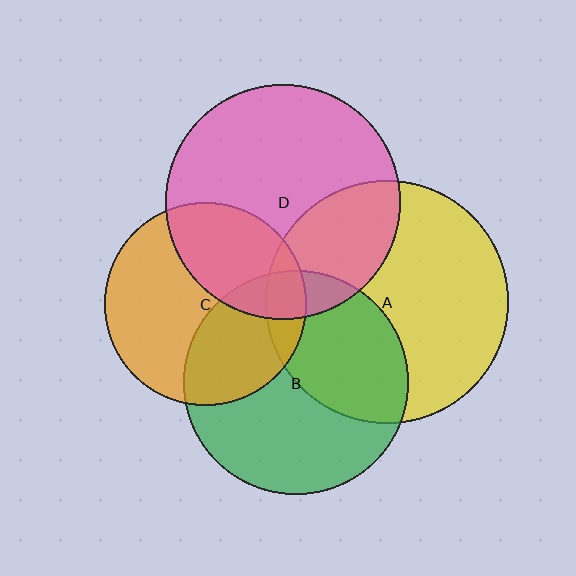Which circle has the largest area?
Circle A (yellow).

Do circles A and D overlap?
Yes.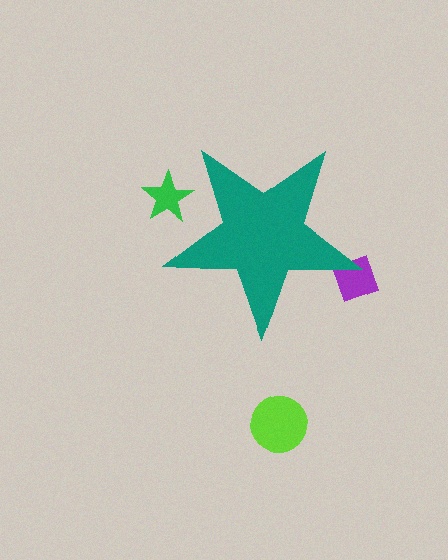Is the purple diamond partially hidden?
Yes, the purple diamond is partially hidden behind the teal star.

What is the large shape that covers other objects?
A teal star.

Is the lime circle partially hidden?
No, the lime circle is fully visible.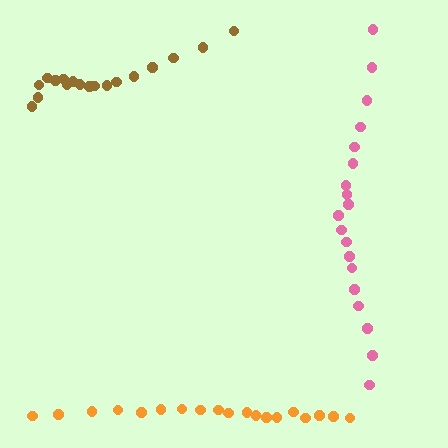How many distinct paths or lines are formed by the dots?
There are 3 distinct paths.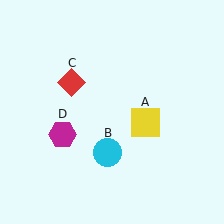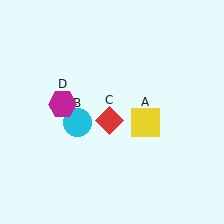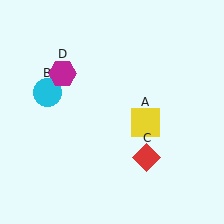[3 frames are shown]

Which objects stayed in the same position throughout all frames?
Yellow square (object A) remained stationary.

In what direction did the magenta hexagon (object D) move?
The magenta hexagon (object D) moved up.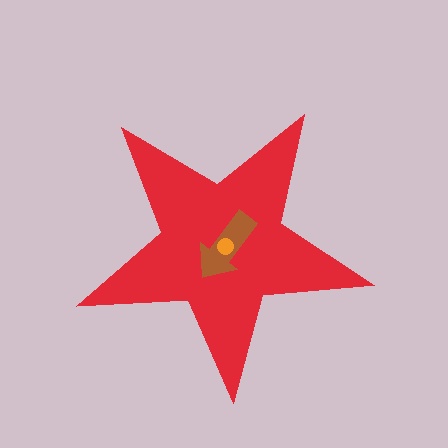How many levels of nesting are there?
3.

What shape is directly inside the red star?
The brown arrow.